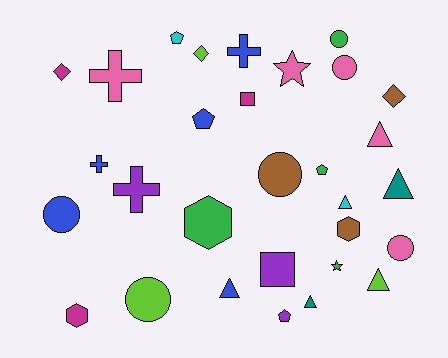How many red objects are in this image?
There are no red objects.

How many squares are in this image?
There are 2 squares.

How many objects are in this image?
There are 30 objects.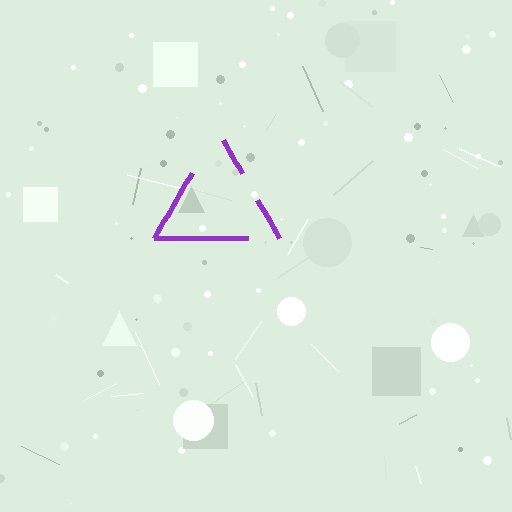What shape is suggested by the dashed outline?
The dashed outline suggests a triangle.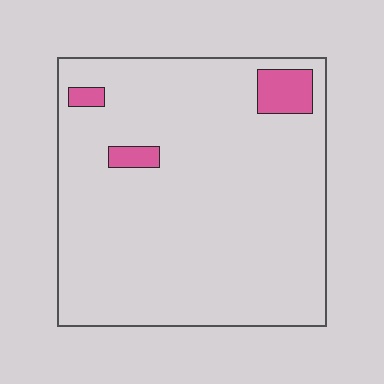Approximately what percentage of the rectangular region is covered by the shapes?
Approximately 5%.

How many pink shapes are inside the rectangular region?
3.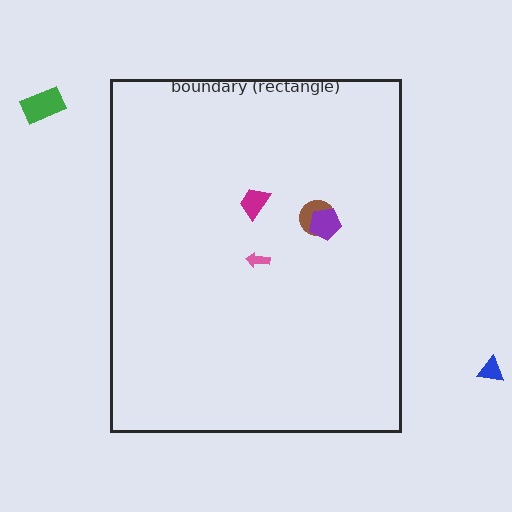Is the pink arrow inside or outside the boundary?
Inside.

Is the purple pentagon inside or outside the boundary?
Inside.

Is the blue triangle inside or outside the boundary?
Outside.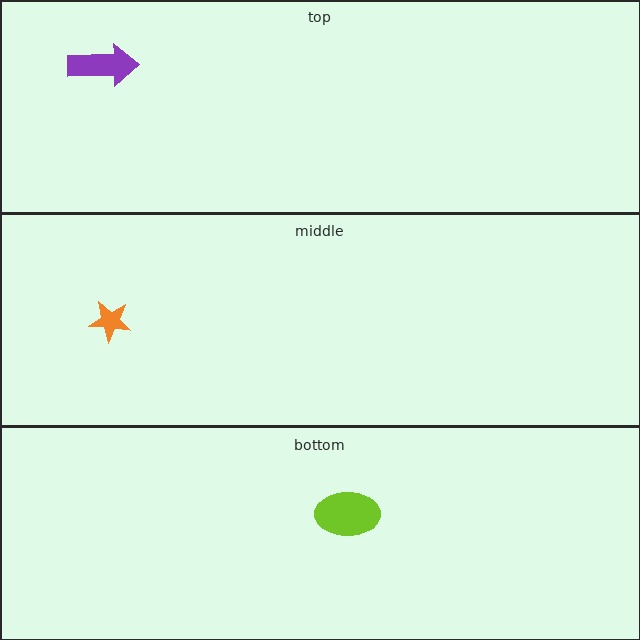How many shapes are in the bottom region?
1.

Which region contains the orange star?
The middle region.